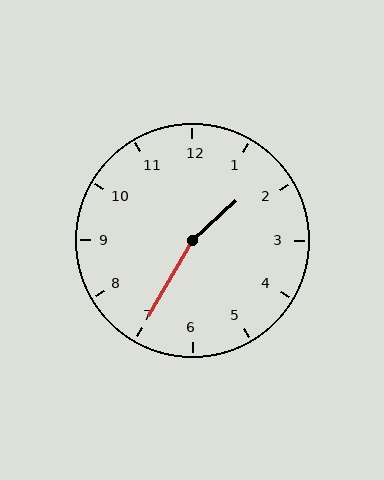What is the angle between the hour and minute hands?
Approximately 162 degrees.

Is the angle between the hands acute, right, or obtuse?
It is obtuse.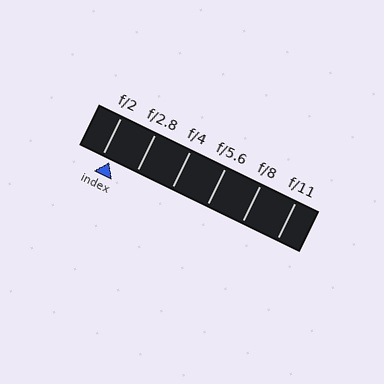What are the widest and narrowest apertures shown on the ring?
The widest aperture shown is f/2 and the narrowest is f/11.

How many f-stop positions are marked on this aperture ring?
There are 6 f-stop positions marked.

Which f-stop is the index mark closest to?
The index mark is closest to f/2.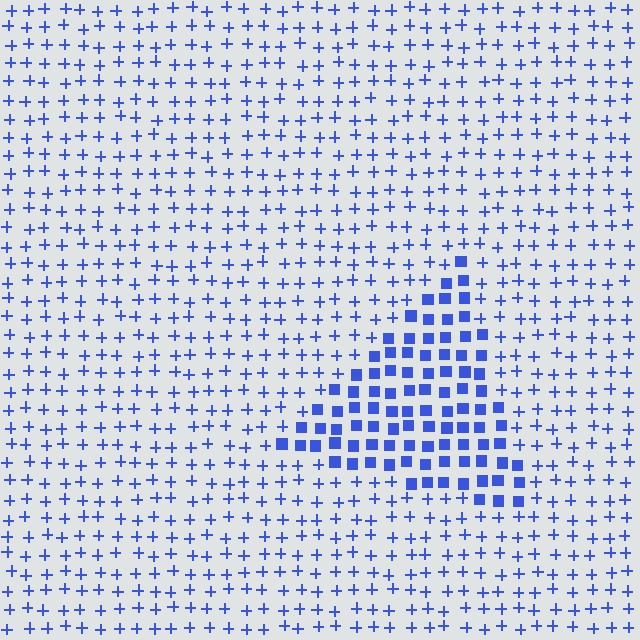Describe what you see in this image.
The image is filled with small blue elements arranged in a uniform grid. A triangle-shaped region contains squares, while the surrounding area contains plus signs. The boundary is defined purely by the change in element shape.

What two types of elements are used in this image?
The image uses squares inside the triangle region and plus signs outside it.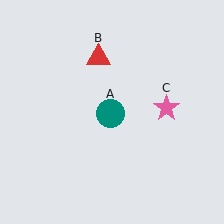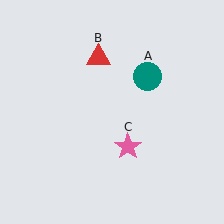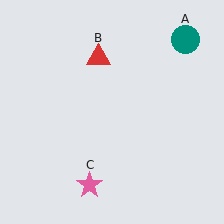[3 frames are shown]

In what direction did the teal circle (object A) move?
The teal circle (object A) moved up and to the right.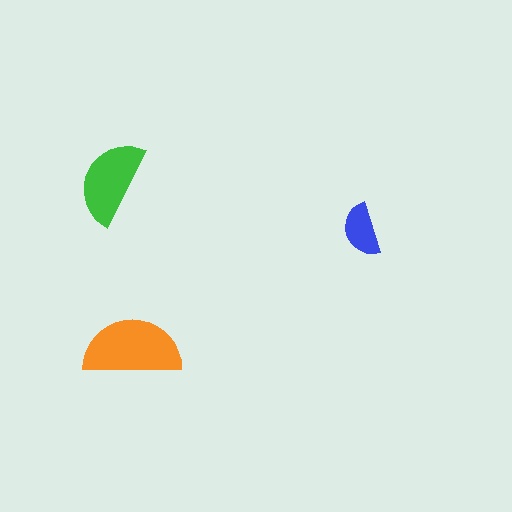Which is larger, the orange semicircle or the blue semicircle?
The orange one.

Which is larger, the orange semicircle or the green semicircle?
The orange one.